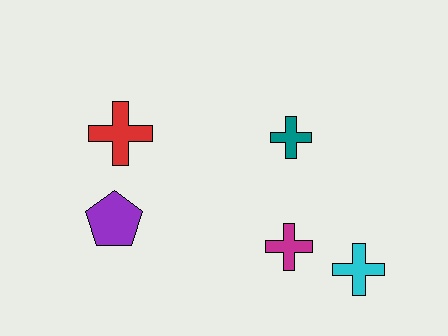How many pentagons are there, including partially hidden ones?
There is 1 pentagon.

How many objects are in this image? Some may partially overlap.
There are 5 objects.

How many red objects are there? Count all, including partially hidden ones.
There is 1 red object.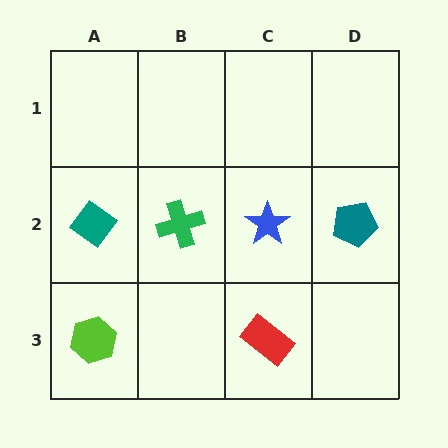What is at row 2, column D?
A teal pentagon.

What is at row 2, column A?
A teal diamond.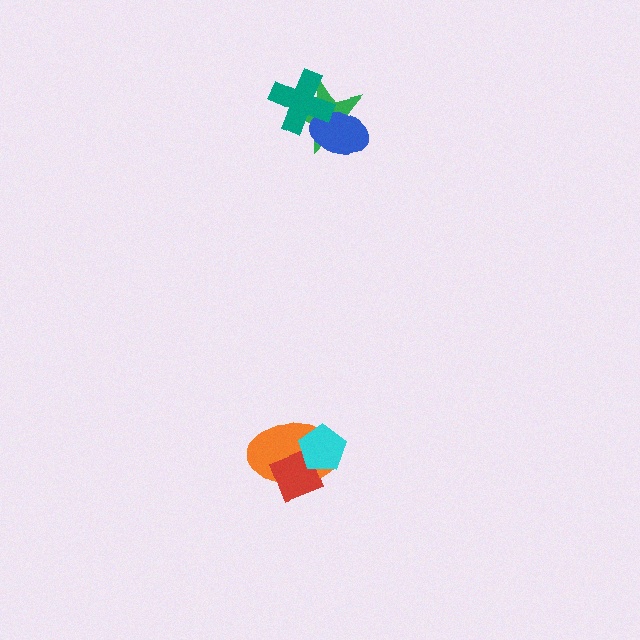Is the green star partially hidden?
Yes, it is partially covered by another shape.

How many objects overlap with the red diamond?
2 objects overlap with the red diamond.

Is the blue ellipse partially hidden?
Yes, it is partially covered by another shape.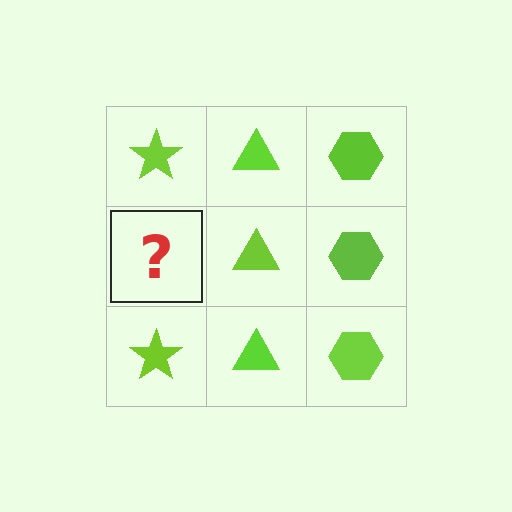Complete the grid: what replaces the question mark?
The question mark should be replaced with a lime star.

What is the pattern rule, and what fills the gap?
The rule is that each column has a consistent shape. The gap should be filled with a lime star.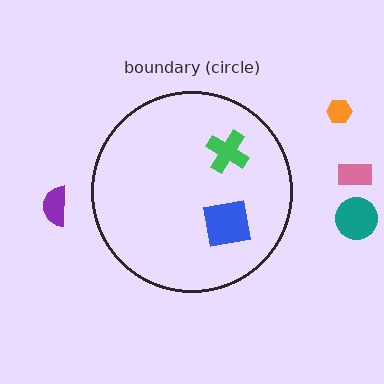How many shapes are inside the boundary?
2 inside, 4 outside.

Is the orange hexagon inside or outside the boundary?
Outside.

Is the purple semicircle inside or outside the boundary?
Outside.